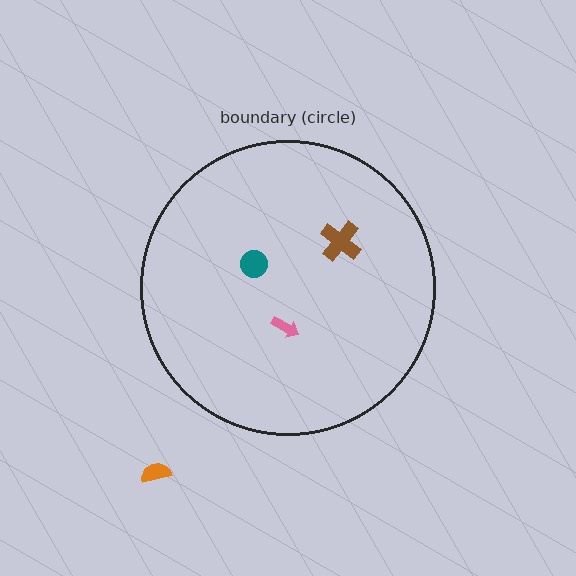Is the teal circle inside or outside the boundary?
Inside.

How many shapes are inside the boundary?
3 inside, 1 outside.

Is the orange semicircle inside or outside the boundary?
Outside.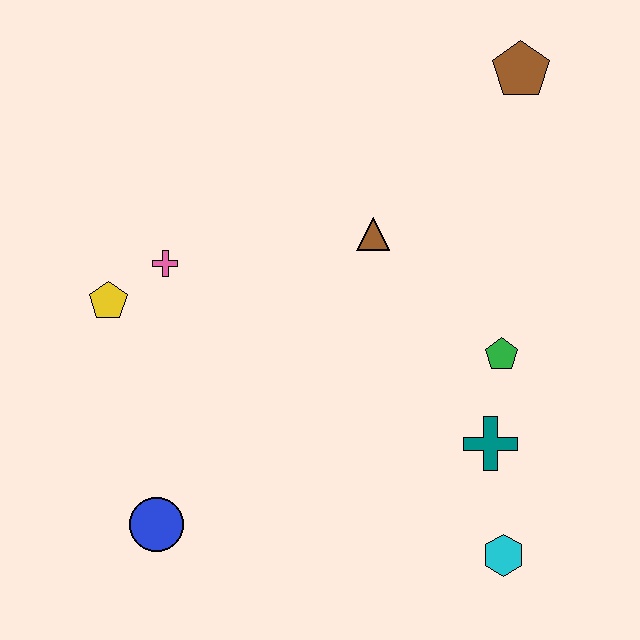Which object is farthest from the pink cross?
The cyan hexagon is farthest from the pink cross.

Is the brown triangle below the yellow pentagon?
No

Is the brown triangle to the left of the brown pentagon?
Yes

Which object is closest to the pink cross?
The yellow pentagon is closest to the pink cross.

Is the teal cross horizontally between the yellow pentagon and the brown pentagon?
Yes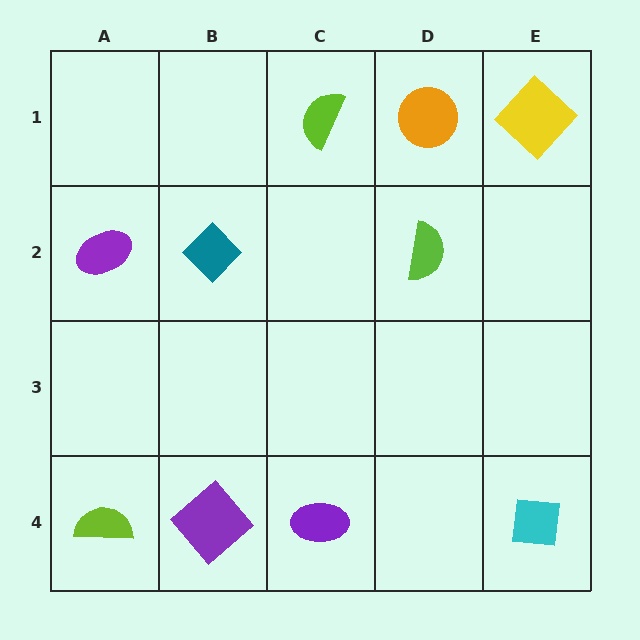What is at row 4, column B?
A purple diamond.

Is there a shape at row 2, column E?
No, that cell is empty.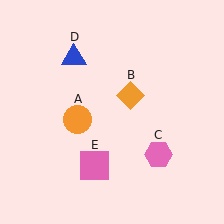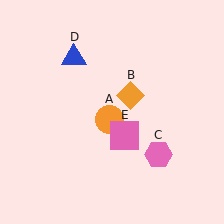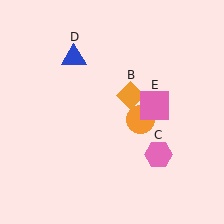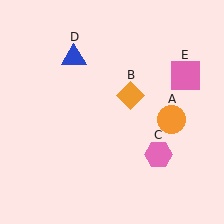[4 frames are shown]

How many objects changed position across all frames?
2 objects changed position: orange circle (object A), pink square (object E).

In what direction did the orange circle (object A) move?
The orange circle (object A) moved right.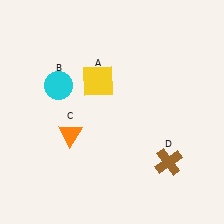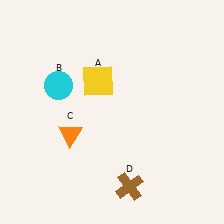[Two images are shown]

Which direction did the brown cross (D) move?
The brown cross (D) moved left.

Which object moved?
The brown cross (D) moved left.